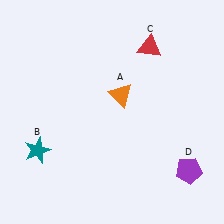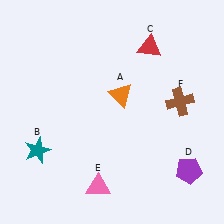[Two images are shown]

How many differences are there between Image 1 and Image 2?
There are 2 differences between the two images.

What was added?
A pink triangle (E), a brown cross (F) were added in Image 2.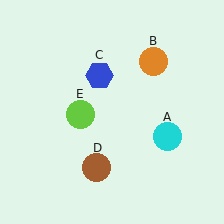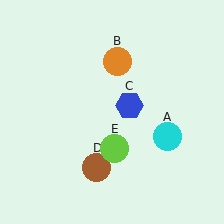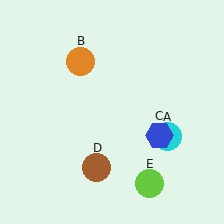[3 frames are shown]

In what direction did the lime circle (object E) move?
The lime circle (object E) moved down and to the right.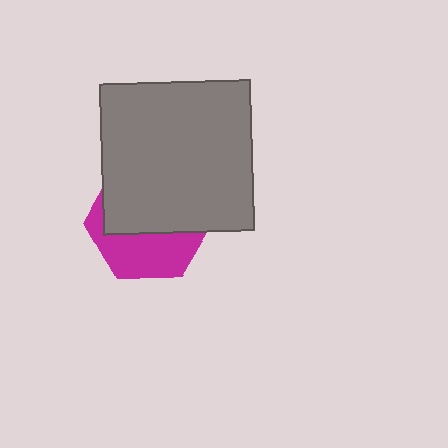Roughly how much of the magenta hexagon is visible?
A small part of it is visible (roughly 42%).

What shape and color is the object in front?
The object in front is a gray square.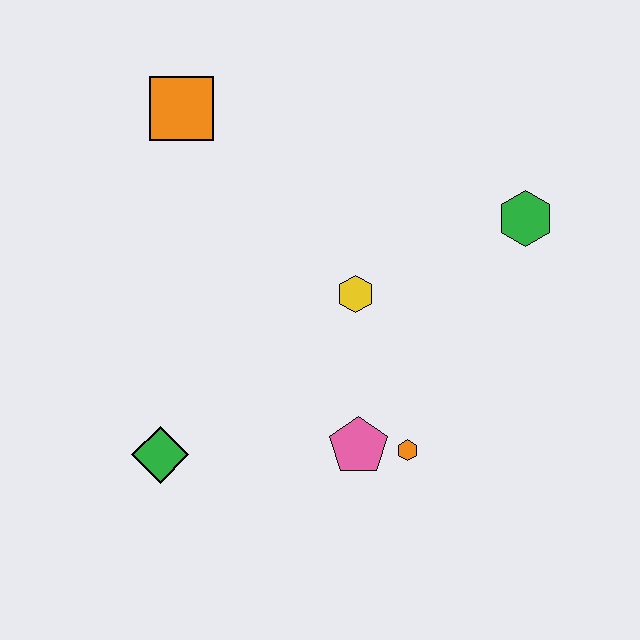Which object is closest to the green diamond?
The pink pentagon is closest to the green diamond.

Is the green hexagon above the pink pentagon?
Yes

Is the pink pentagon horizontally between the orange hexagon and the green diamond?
Yes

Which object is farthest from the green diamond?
The green hexagon is farthest from the green diamond.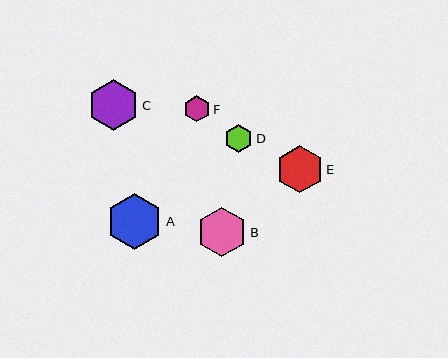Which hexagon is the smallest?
Hexagon F is the smallest with a size of approximately 26 pixels.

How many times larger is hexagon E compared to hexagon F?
Hexagon E is approximately 1.8 times the size of hexagon F.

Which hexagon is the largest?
Hexagon A is the largest with a size of approximately 56 pixels.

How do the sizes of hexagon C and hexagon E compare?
Hexagon C and hexagon E are approximately the same size.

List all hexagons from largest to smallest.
From largest to smallest: A, C, B, E, D, F.